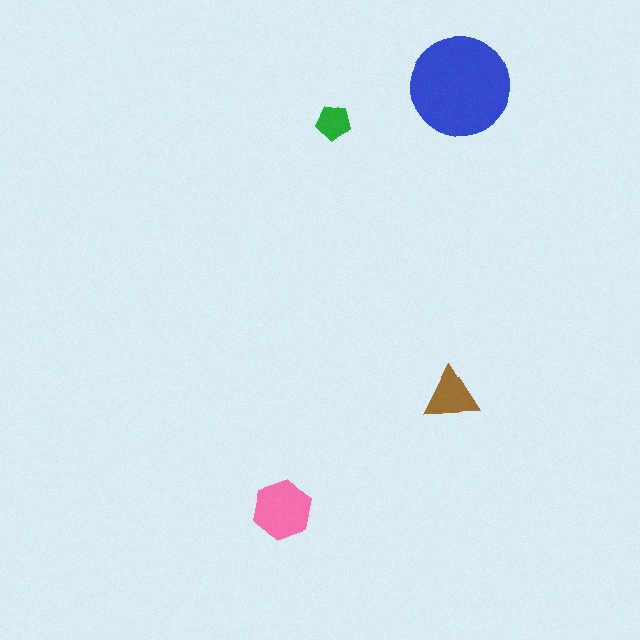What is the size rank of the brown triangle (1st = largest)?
3rd.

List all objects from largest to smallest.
The blue circle, the pink hexagon, the brown triangle, the green pentagon.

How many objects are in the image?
There are 4 objects in the image.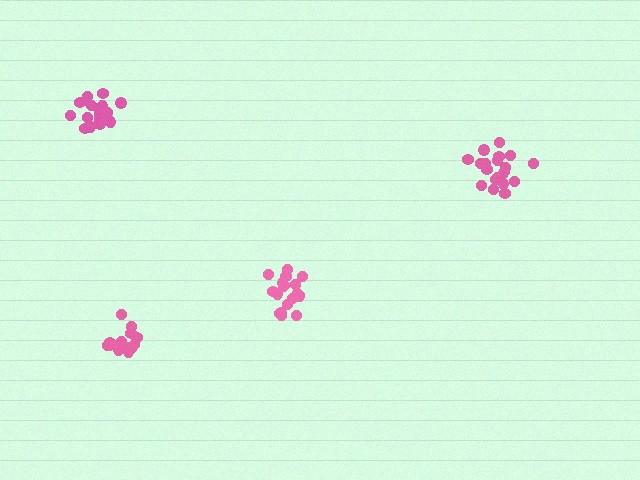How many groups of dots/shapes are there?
There are 4 groups.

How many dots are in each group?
Group 1: 21 dots, Group 2: 16 dots, Group 3: 21 dots, Group 4: 20 dots (78 total).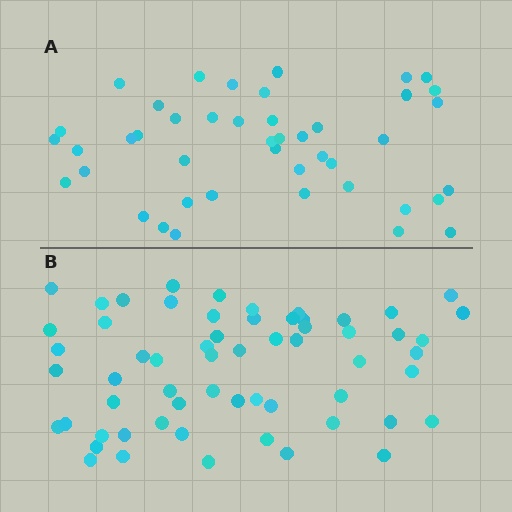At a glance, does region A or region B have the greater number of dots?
Region B (the bottom region) has more dots.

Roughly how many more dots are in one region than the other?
Region B has approximately 15 more dots than region A.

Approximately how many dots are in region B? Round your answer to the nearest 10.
About 60 dots.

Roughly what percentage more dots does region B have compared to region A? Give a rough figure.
About 35% more.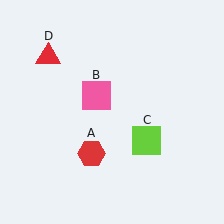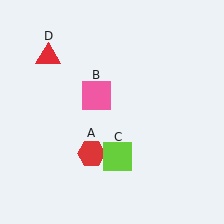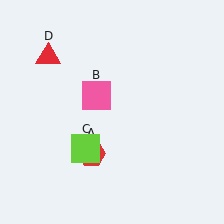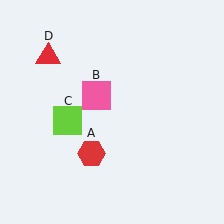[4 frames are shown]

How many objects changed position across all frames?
1 object changed position: lime square (object C).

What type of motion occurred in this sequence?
The lime square (object C) rotated clockwise around the center of the scene.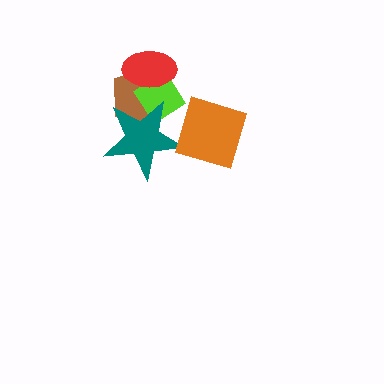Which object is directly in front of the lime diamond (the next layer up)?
The teal star is directly in front of the lime diamond.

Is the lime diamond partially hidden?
Yes, it is partially covered by another shape.